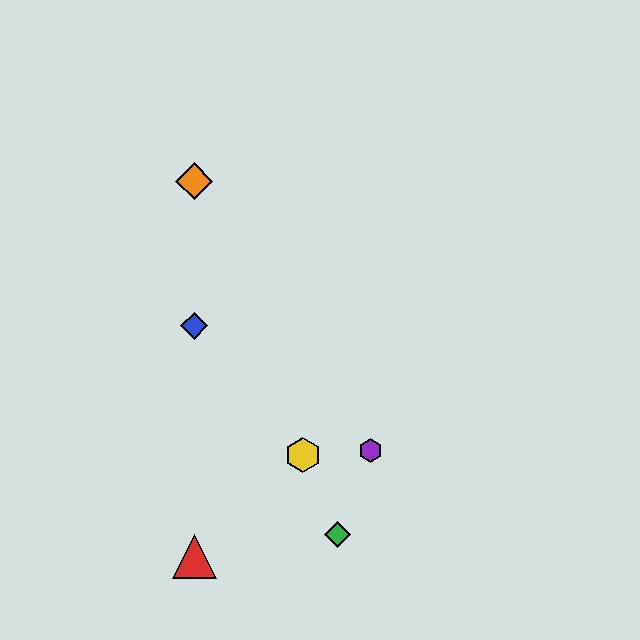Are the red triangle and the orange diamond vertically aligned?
Yes, both are at x≈194.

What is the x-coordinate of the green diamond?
The green diamond is at x≈338.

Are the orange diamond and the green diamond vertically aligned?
No, the orange diamond is at x≈194 and the green diamond is at x≈338.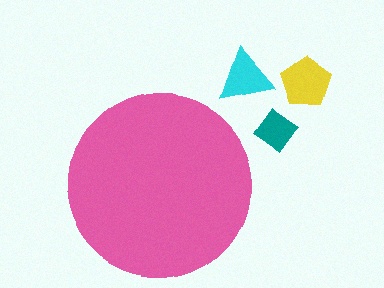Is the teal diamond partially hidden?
No, the teal diamond is fully visible.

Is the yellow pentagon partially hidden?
No, the yellow pentagon is fully visible.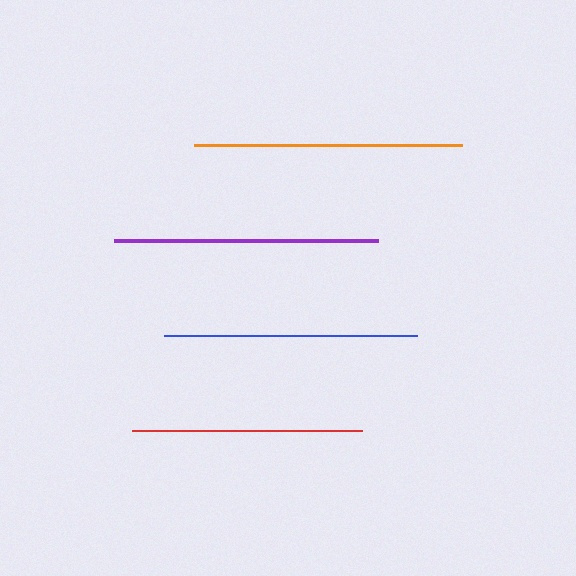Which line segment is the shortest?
The red line is the shortest at approximately 231 pixels.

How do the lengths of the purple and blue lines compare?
The purple and blue lines are approximately the same length.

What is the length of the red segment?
The red segment is approximately 231 pixels long.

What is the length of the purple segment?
The purple segment is approximately 264 pixels long.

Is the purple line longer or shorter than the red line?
The purple line is longer than the red line.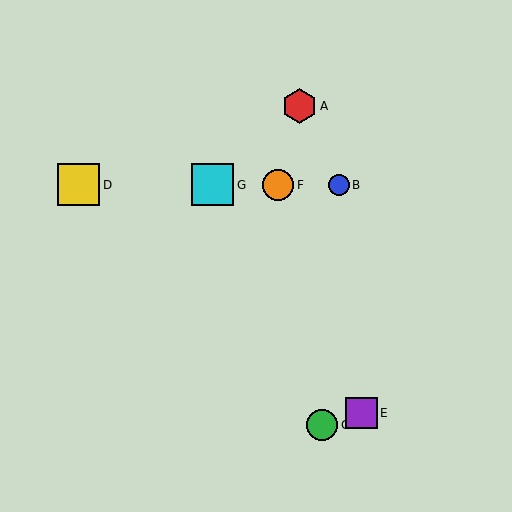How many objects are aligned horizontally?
4 objects (B, D, F, G) are aligned horizontally.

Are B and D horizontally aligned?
Yes, both are at y≈185.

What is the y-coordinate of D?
Object D is at y≈185.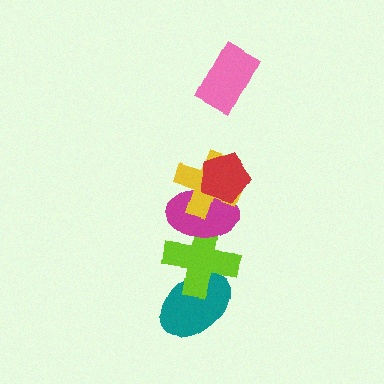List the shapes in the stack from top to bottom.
From top to bottom: the pink rectangle, the red pentagon, the yellow cross, the magenta ellipse, the lime cross, the teal ellipse.